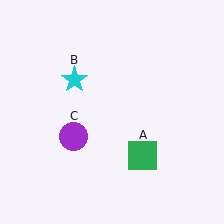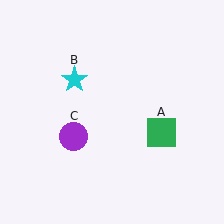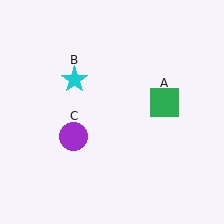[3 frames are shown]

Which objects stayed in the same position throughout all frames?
Cyan star (object B) and purple circle (object C) remained stationary.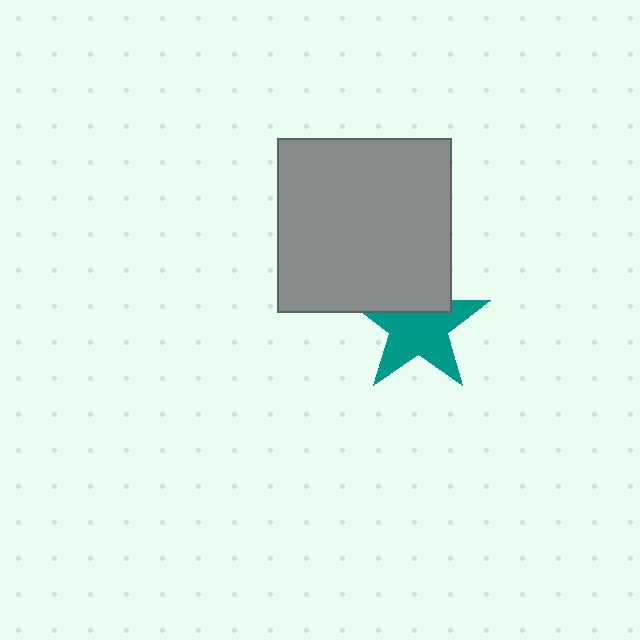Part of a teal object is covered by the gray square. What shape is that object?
It is a star.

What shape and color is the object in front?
The object in front is a gray square.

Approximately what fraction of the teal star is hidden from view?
Roughly 33% of the teal star is hidden behind the gray square.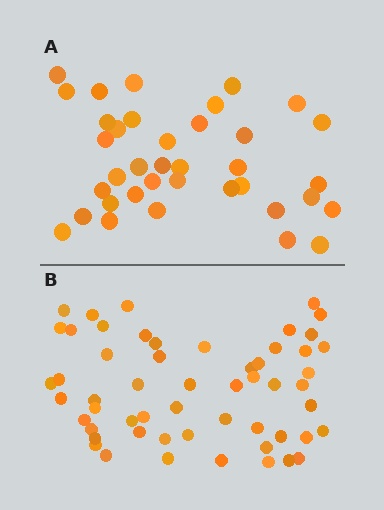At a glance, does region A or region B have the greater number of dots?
Region B (the bottom region) has more dots.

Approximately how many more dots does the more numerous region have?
Region B has approximately 20 more dots than region A.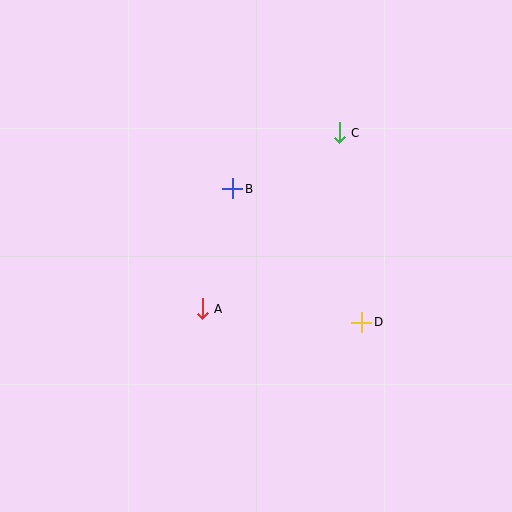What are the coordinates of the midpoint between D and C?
The midpoint between D and C is at (350, 228).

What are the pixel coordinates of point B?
Point B is at (233, 189).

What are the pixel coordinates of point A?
Point A is at (202, 309).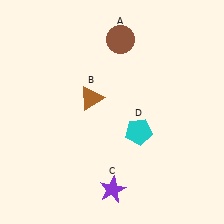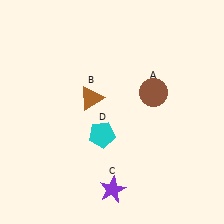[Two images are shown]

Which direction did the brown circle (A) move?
The brown circle (A) moved down.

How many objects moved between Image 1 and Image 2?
2 objects moved between the two images.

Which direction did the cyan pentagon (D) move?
The cyan pentagon (D) moved left.